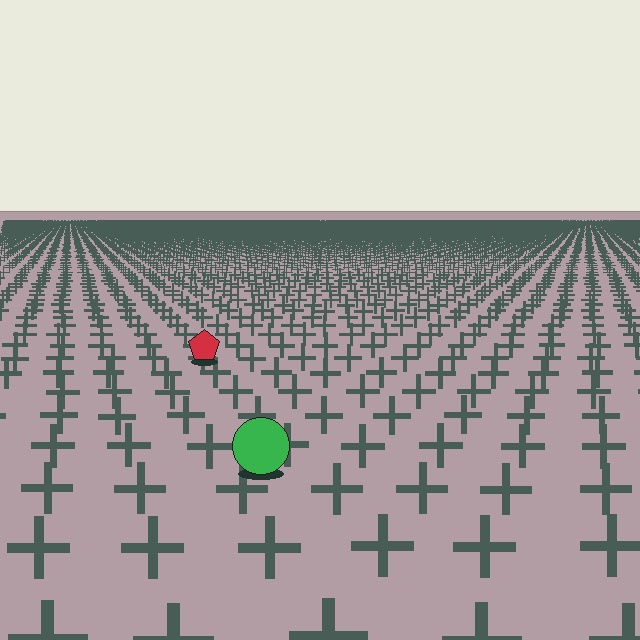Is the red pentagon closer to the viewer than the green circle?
No. The green circle is closer — you can tell from the texture gradient: the ground texture is coarser near it.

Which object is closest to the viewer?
The green circle is closest. The texture marks near it are larger and more spread out.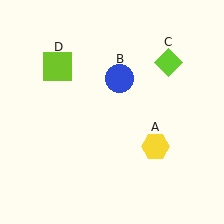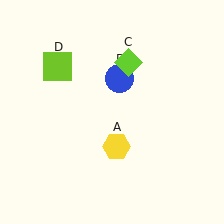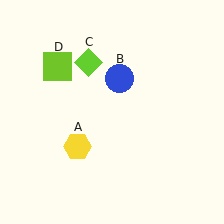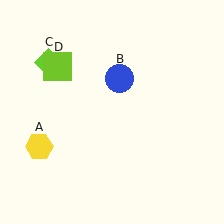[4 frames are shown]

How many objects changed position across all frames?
2 objects changed position: yellow hexagon (object A), lime diamond (object C).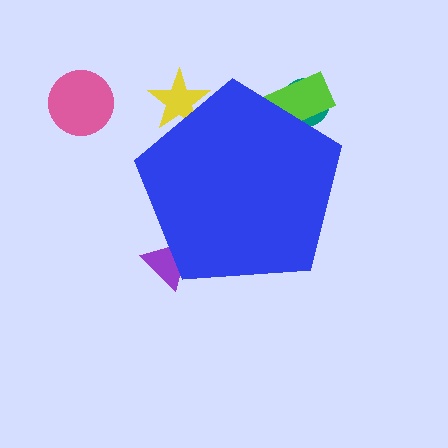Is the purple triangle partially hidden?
Yes, the purple triangle is partially hidden behind the blue pentagon.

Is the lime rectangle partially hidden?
Yes, the lime rectangle is partially hidden behind the blue pentagon.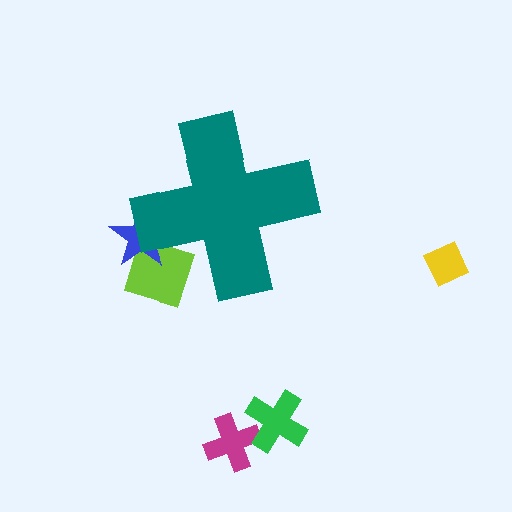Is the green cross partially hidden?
No, the green cross is fully visible.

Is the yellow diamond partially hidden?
No, the yellow diamond is fully visible.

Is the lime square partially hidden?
Yes, the lime square is partially hidden behind the teal cross.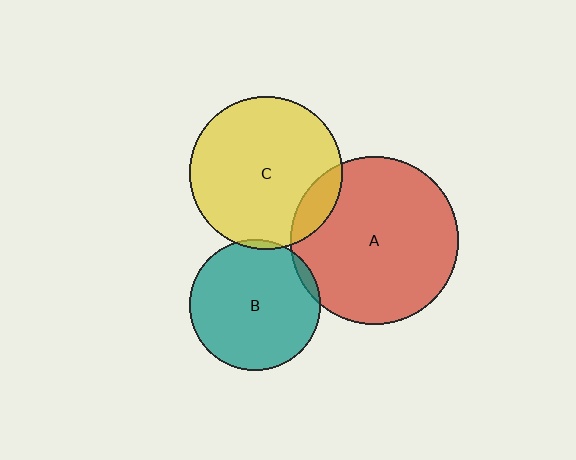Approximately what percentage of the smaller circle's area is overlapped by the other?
Approximately 10%.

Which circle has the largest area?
Circle A (red).